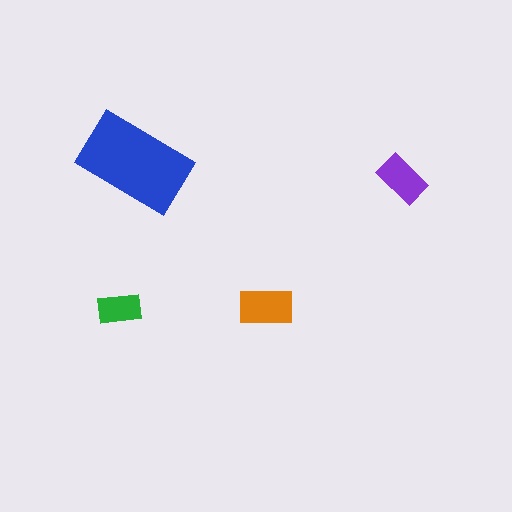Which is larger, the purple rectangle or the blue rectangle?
The blue one.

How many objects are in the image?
There are 4 objects in the image.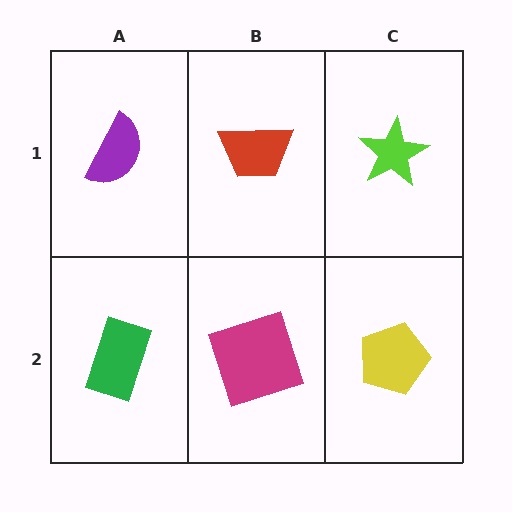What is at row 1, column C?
A lime star.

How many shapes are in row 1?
3 shapes.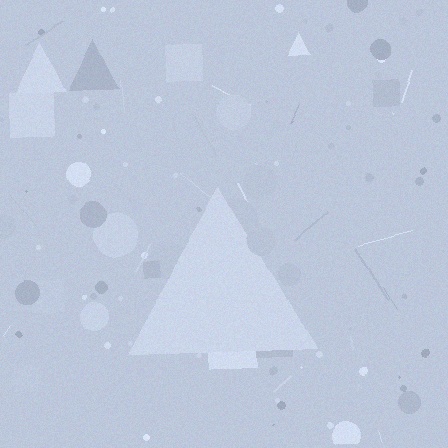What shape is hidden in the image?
A triangle is hidden in the image.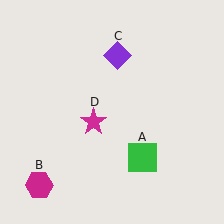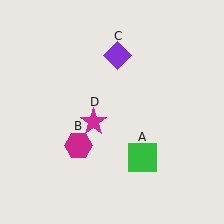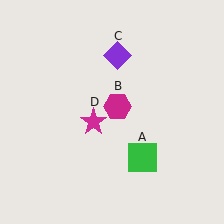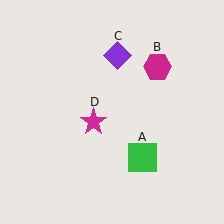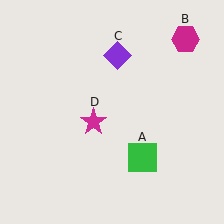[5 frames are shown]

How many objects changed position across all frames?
1 object changed position: magenta hexagon (object B).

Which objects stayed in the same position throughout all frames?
Green square (object A) and purple diamond (object C) and magenta star (object D) remained stationary.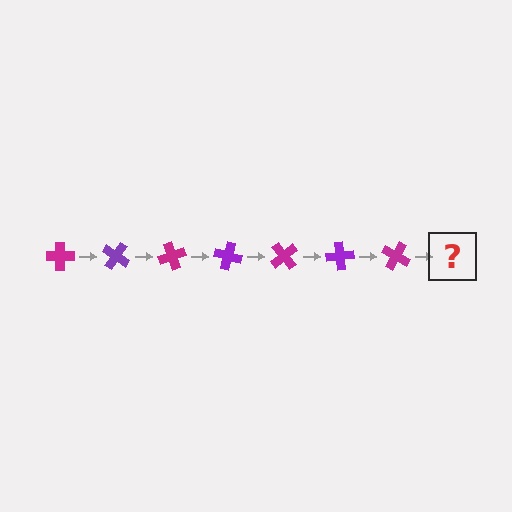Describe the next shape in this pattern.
It should be a purple cross, rotated 245 degrees from the start.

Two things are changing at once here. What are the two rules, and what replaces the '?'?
The two rules are that it rotates 35 degrees each step and the color cycles through magenta and purple. The '?' should be a purple cross, rotated 245 degrees from the start.